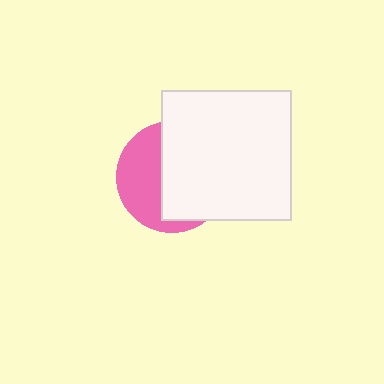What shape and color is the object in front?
The object in front is a white rectangle.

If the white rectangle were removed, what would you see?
You would see the complete pink circle.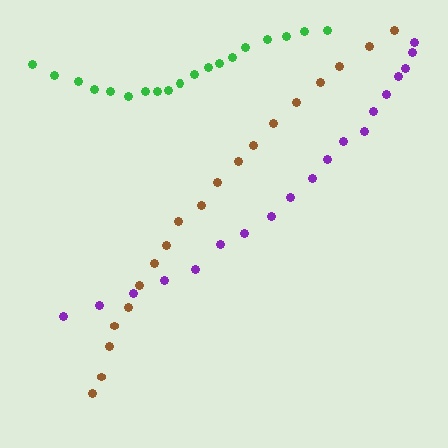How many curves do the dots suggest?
There are 3 distinct paths.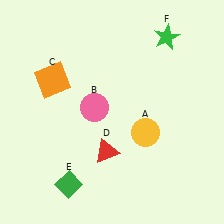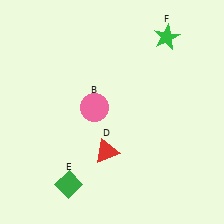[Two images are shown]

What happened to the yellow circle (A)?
The yellow circle (A) was removed in Image 2. It was in the bottom-right area of Image 1.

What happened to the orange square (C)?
The orange square (C) was removed in Image 2. It was in the top-left area of Image 1.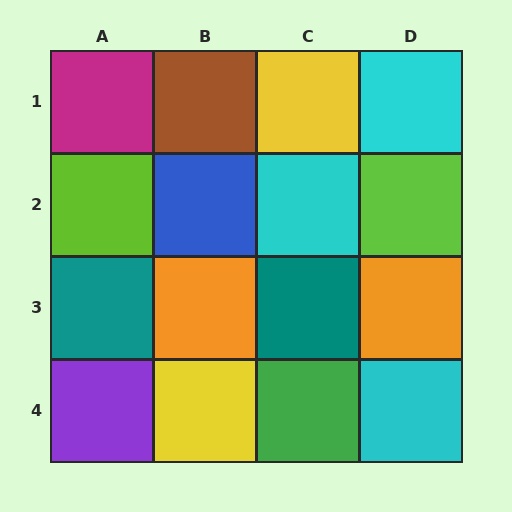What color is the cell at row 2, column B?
Blue.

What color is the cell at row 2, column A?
Lime.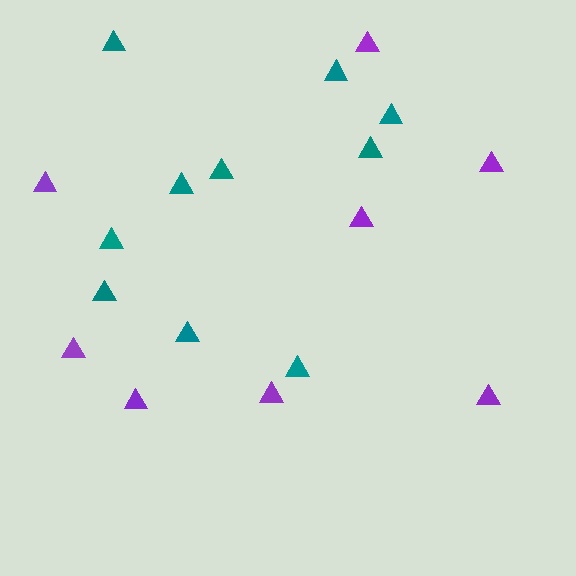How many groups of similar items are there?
There are 2 groups: one group of teal triangles (10) and one group of purple triangles (8).